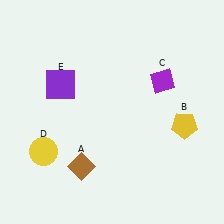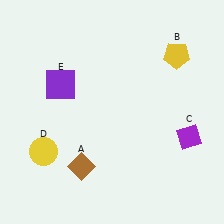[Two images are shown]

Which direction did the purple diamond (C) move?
The purple diamond (C) moved down.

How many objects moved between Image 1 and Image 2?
2 objects moved between the two images.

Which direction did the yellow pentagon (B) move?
The yellow pentagon (B) moved up.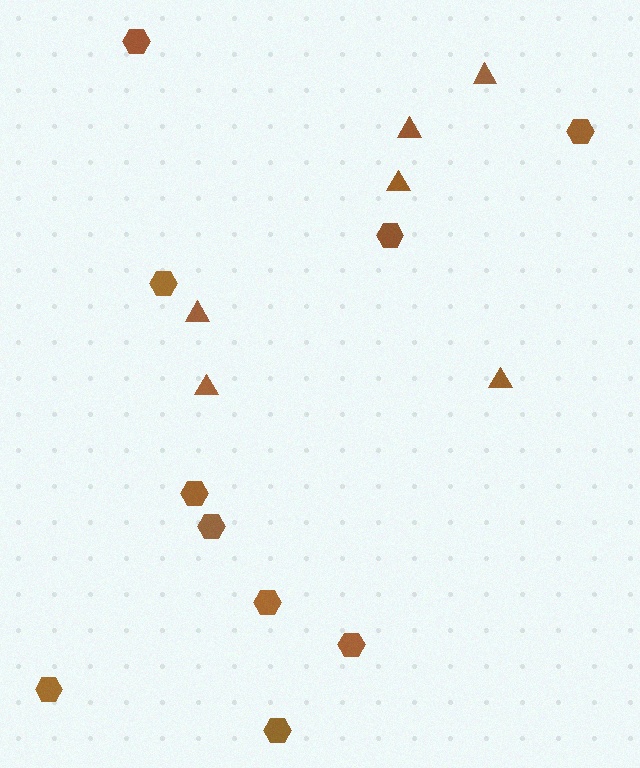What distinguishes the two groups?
There are 2 groups: one group of hexagons (10) and one group of triangles (6).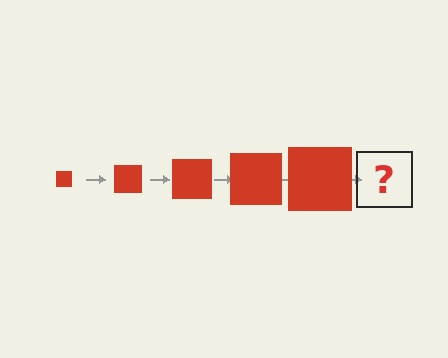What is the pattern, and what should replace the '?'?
The pattern is that the square gets progressively larger each step. The '?' should be a red square, larger than the previous one.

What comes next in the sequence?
The next element should be a red square, larger than the previous one.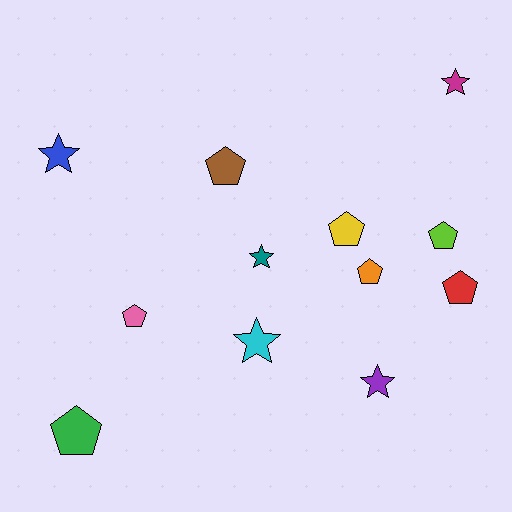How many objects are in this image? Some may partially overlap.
There are 12 objects.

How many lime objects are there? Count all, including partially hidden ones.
There is 1 lime object.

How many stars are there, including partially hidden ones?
There are 5 stars.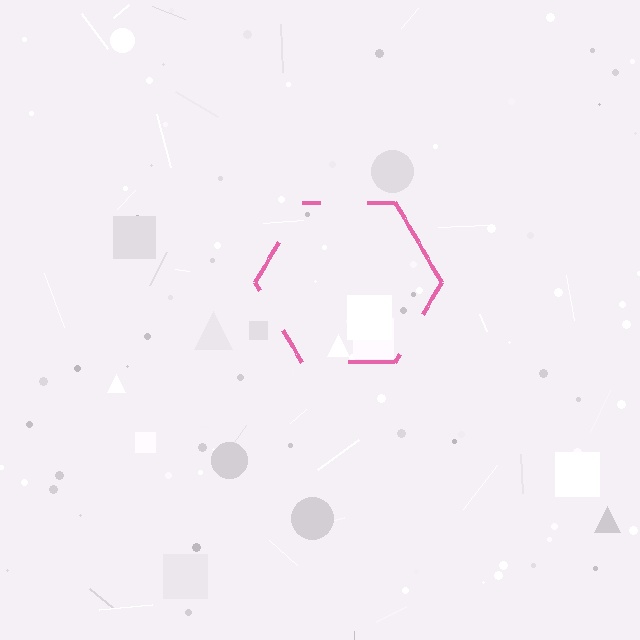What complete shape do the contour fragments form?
The contour fragments form a hexagon.